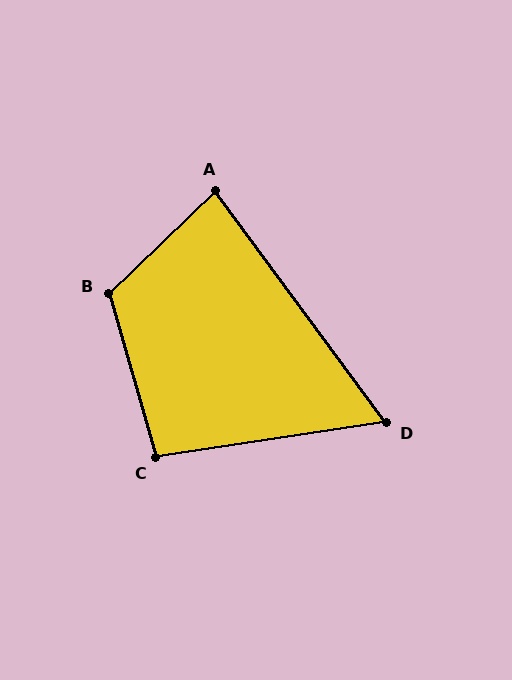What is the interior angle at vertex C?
Approximately 97 degrees (obtuse).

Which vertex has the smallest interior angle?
D, at approximately 62 degrees.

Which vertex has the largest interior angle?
B, at approximately 118 degrees.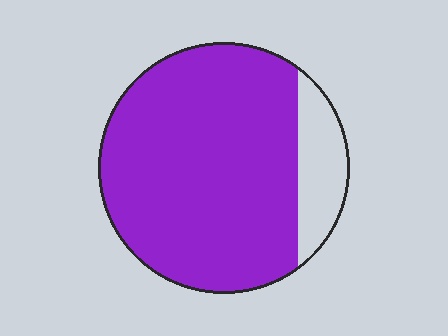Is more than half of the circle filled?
Yes.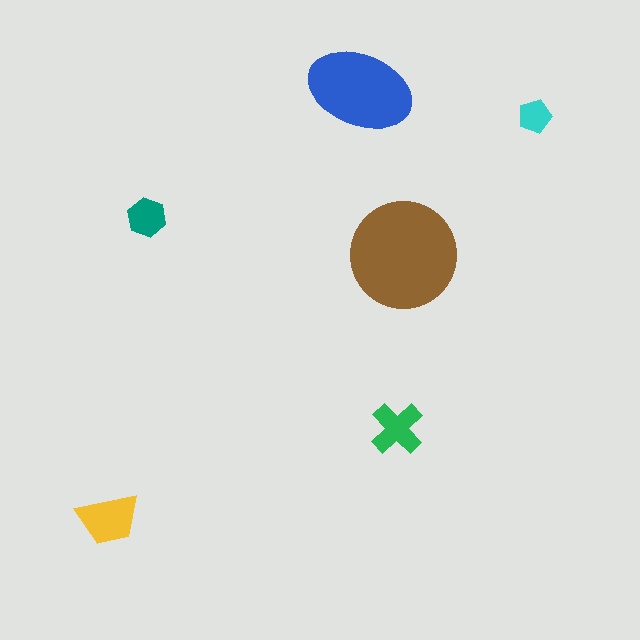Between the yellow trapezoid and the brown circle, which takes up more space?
The brown circle.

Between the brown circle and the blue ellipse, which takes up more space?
The brown circle.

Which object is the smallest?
The cyan pentagon.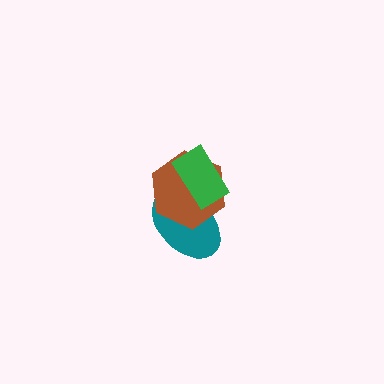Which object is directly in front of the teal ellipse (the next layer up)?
The brown hexagon is directly in front of the teal ellipse.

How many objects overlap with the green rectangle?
2 objects overlap with the green rectangle.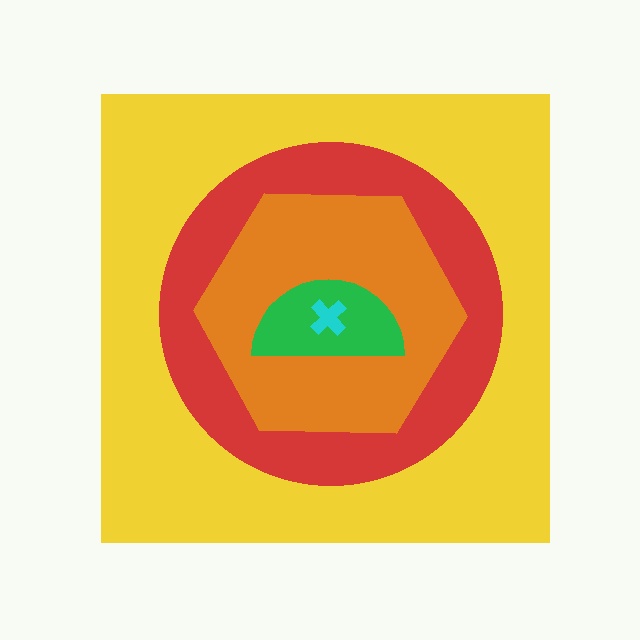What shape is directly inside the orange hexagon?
The green semicircle.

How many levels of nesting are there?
5.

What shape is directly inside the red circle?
The orange hexagon.